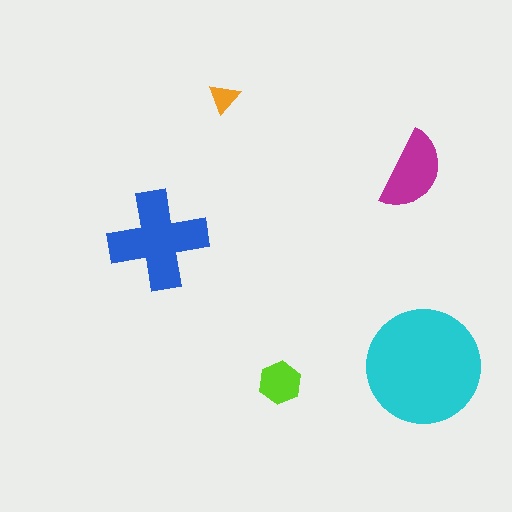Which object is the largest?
The cyan circle.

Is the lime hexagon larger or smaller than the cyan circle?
Smaller.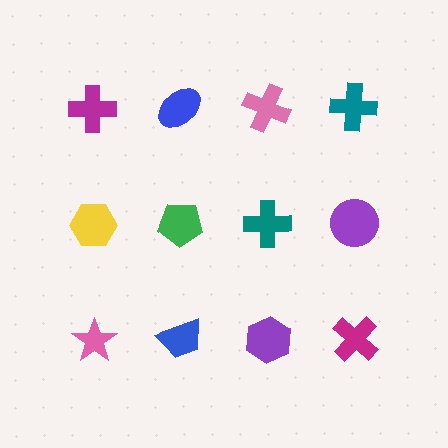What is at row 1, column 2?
A blue ellipse.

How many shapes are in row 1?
4 shapes.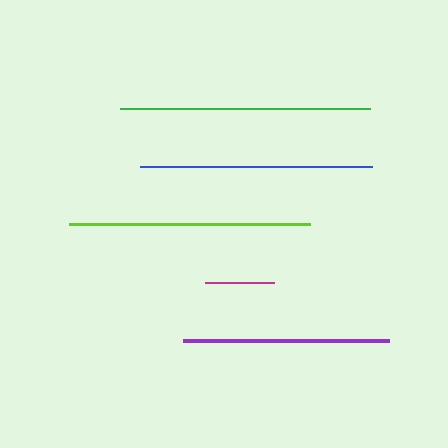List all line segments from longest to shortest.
From longest to shortest: green, lime, blue, purple, magenta.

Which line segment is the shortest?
The magenta line is the shortest at approximately 69 pixels.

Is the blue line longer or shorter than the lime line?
The lime line is longer than the blue line.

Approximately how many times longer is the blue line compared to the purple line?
The blue line is approximately 1.1 times the length of the purple line.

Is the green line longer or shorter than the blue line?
The green line is longer than the blue line.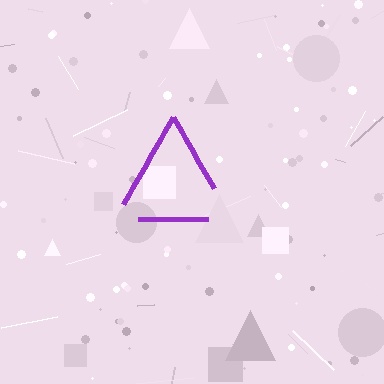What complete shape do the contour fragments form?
The contour fragments form a triangle.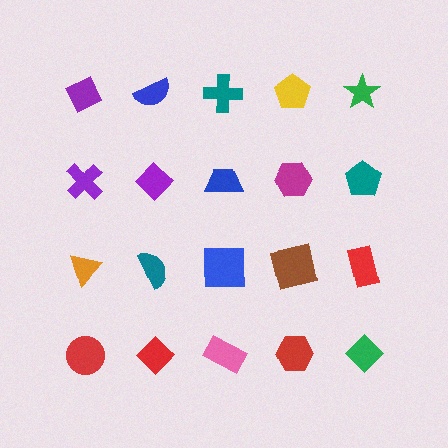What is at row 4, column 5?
A green diamond.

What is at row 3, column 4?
A brown square.